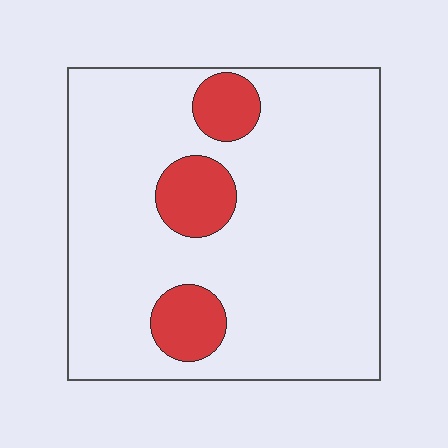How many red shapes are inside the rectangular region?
3.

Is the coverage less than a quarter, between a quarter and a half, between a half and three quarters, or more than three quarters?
Less than a quarter.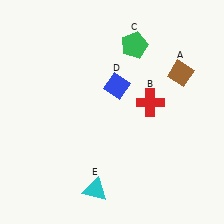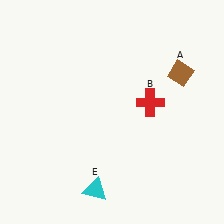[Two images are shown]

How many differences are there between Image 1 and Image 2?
There are 2 differences between the two images.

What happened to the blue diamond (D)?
The blue diamond (D) was removed in Image 2. It was in the top-right area of Image 1.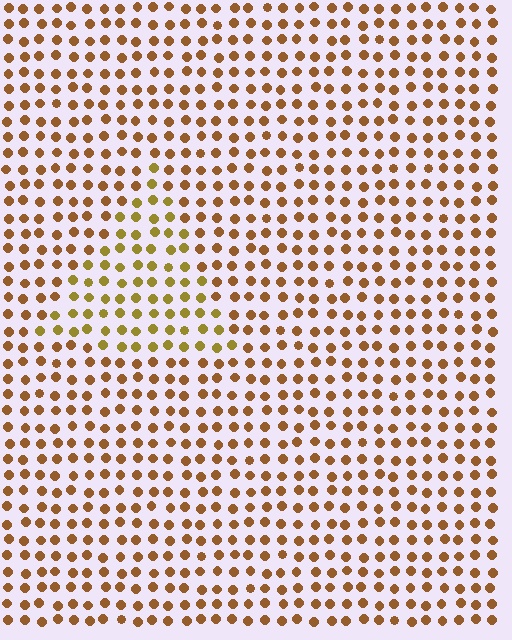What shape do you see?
I see a triangle.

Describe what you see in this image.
The image is filled with small brown elements in a uniform arrangement. A triangle-shaped region is visible where the elements are tinted to a slightly different hue, forming a subtle color boundary.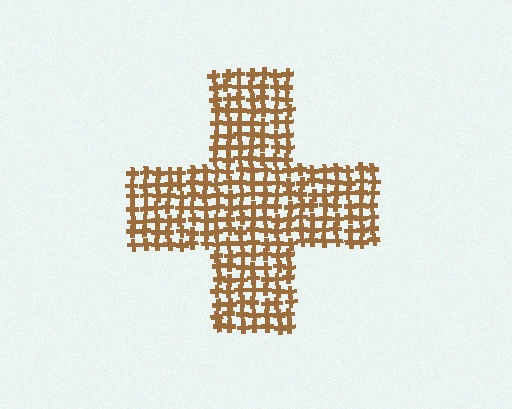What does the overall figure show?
The overall figure shows a cross.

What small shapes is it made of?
It is made of small crosses.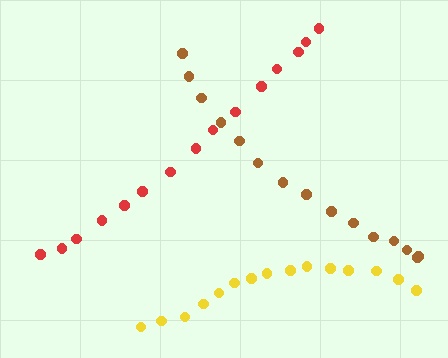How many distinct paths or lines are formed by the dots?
There are 3 distinct paths.